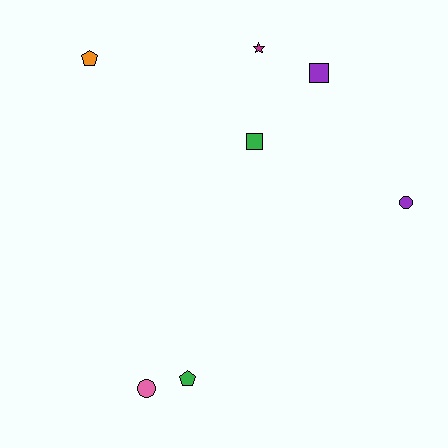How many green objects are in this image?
There are 2 green objects.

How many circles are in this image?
There are 2 circles.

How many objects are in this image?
There are 7 objects.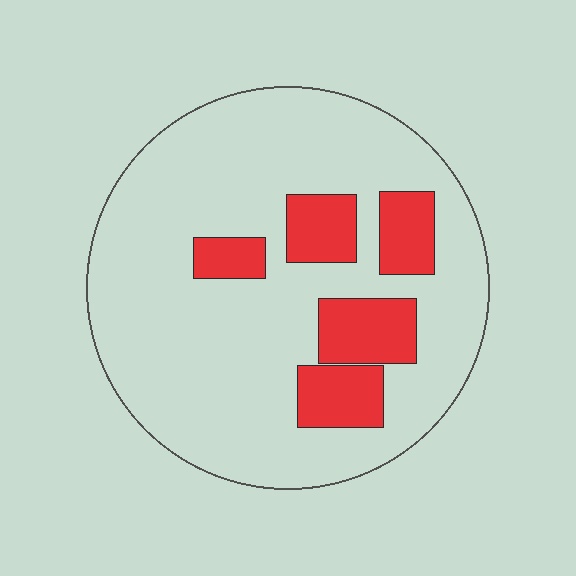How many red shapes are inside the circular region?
5.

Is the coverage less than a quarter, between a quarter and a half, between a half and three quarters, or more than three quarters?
Less than a quarter.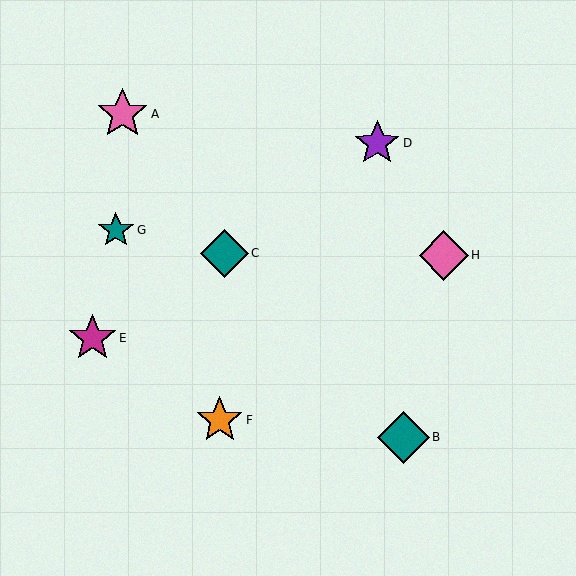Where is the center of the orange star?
The center of the orange star is at (220, 420).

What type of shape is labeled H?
Shape H is a pink diamond.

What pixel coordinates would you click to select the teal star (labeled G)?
Click at (116, 230) to select the teal star G.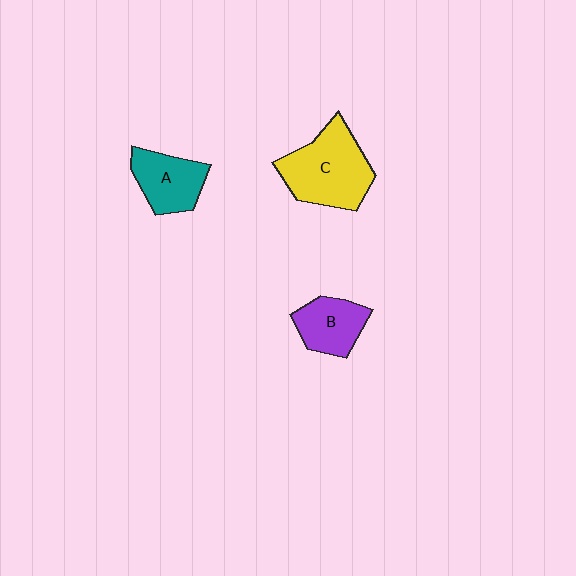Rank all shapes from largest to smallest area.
From largest to smallest: C (yellow), A (teal), B (purple).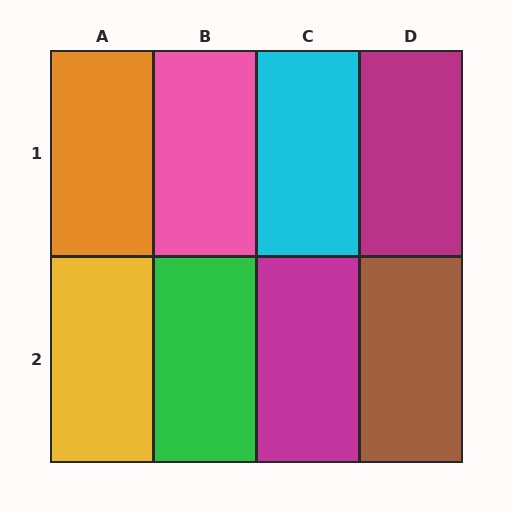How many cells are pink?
1 cell is pink.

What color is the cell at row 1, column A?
Orange.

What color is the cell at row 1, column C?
Cyan.